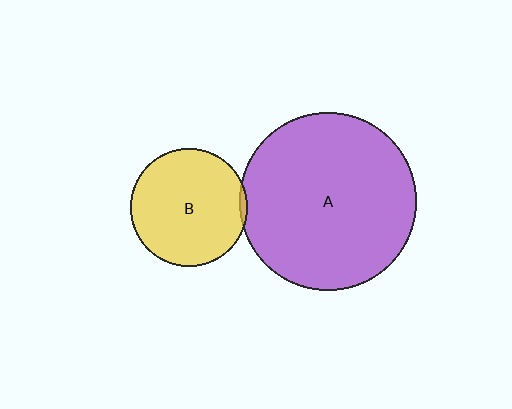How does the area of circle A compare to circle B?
Approximately 2.3 times.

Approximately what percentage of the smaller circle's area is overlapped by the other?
Approximately 5%.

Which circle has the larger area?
Circle A (purple).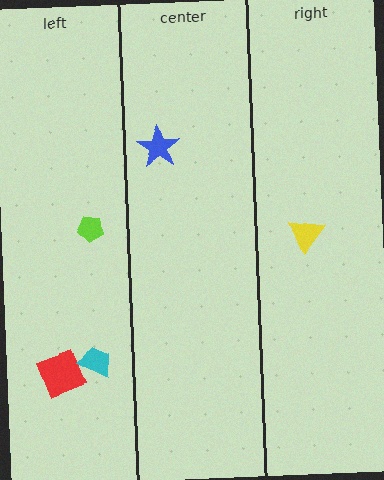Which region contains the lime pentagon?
The left region.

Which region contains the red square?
The left region.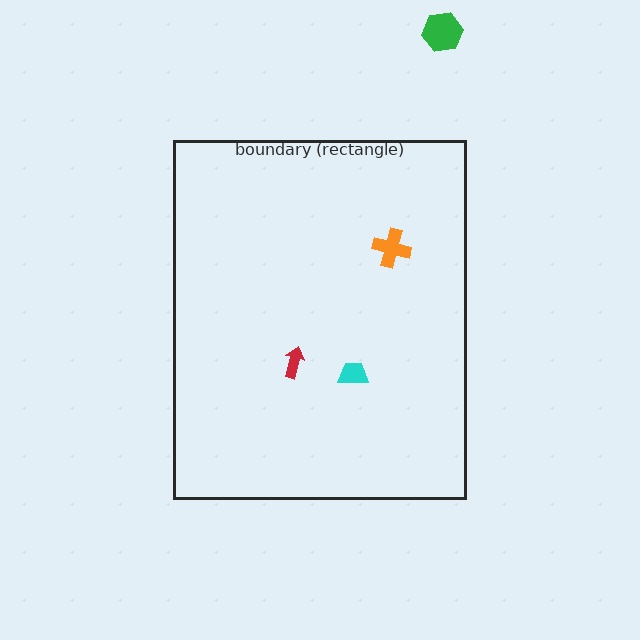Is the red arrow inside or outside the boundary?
Inside.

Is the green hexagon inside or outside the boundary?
Outside.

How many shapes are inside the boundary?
3 inside, 1 outside.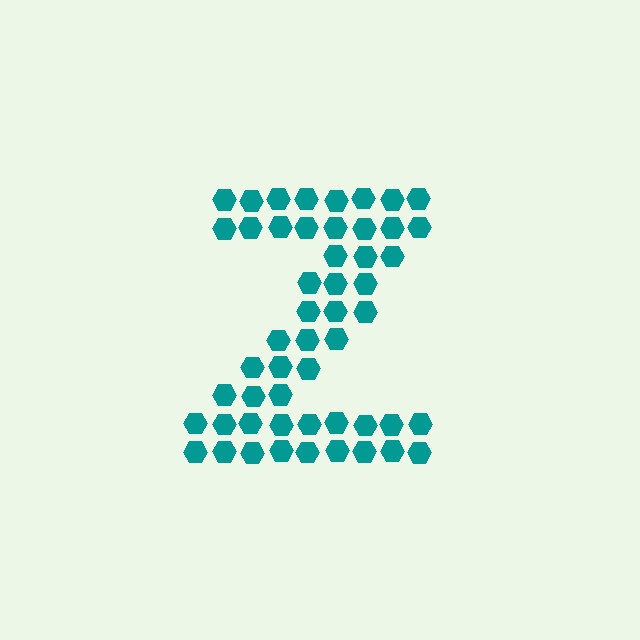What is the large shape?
The large shape is the letter Z.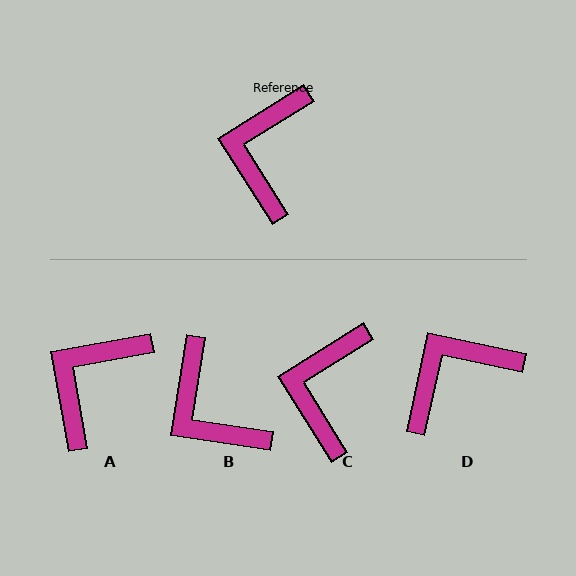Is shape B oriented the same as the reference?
No, it is off by about 49 degrees.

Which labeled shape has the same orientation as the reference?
C.